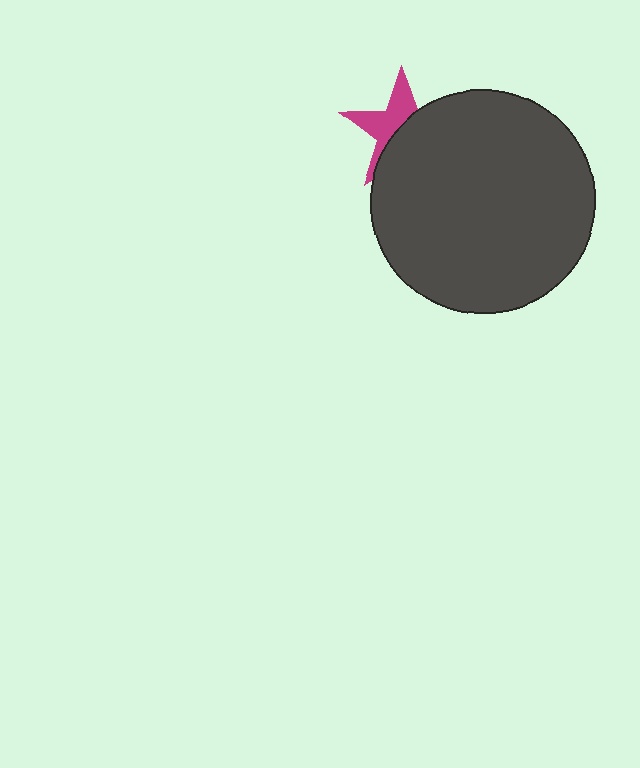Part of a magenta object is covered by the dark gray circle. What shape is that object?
It is a star.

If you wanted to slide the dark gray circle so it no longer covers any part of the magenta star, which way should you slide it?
Slide it toward the lower-right — that is the most direct way to separate the two shapes.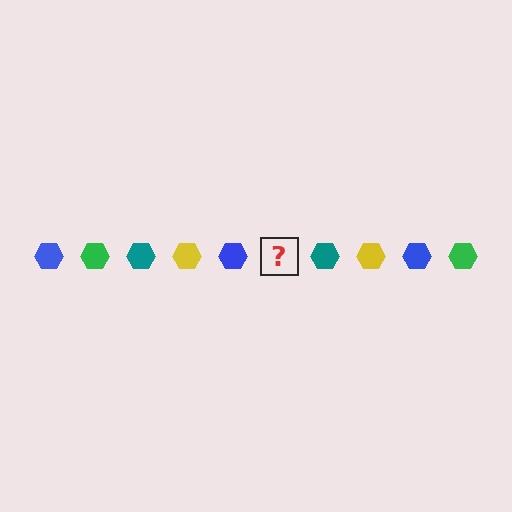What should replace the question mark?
The question mark should be replaced with a green hexagon.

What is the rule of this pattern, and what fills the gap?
The rule is that the pattern cycles through blue, green, teal, yellow hexagons. The gap should be filled with a green hexagon.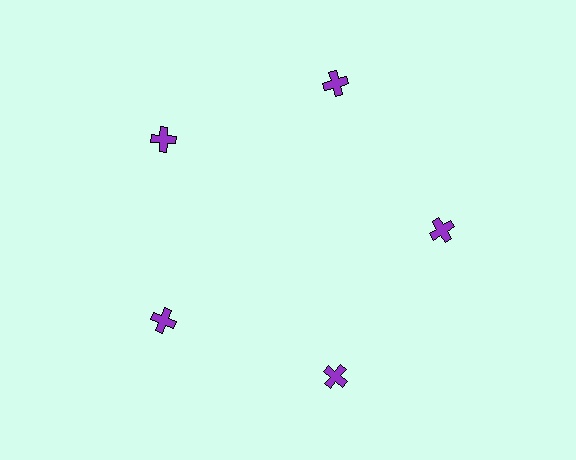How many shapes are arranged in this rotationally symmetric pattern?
There are 5 shapes, arranged in 5 groups of 1.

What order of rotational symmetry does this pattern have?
This pattern has 5-fold rotational symmetry.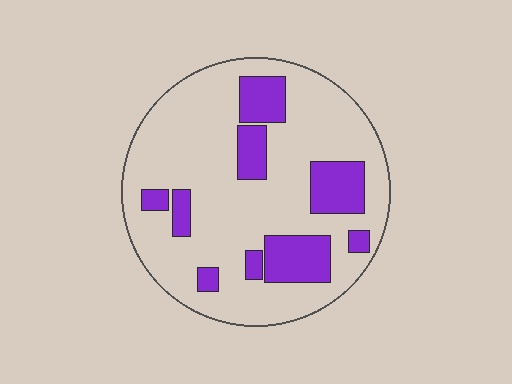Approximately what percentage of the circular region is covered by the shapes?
Approximately 25%.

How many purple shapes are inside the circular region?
9.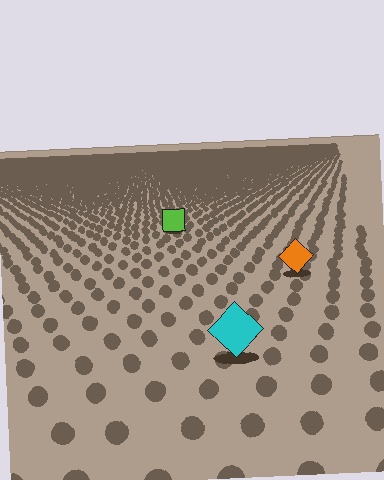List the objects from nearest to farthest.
From nearest to farthest: the cyan diamond, the orange diamond, the lime square.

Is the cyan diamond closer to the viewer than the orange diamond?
Yes. The cyan diamond is closer — you can tell from the texture gradient: the ground texture is coarser near it.